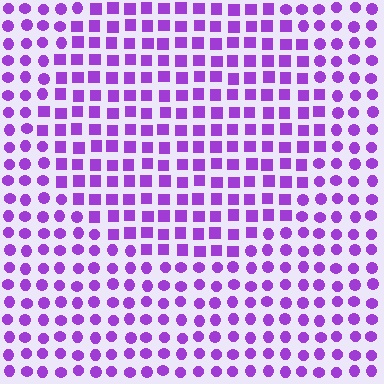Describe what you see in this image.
The image is filled with small purple elements arranged in a uniform grid. A circle-shaped region contains squares, while the surrounding area contains circles. The boundary is defined purely by the change in element shape.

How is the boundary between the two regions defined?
The boundary is defined by a change in element shape: squares inside vs. circles outside. All elements share the same color and spacing.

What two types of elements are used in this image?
The image uses squares inside the circle region and circles outside it.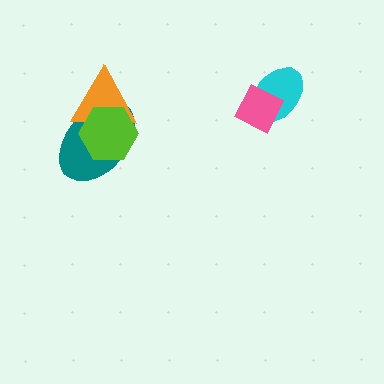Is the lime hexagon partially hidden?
No, no other shape covers it.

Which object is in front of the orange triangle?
The lime hexagon is in front of the orange triangle.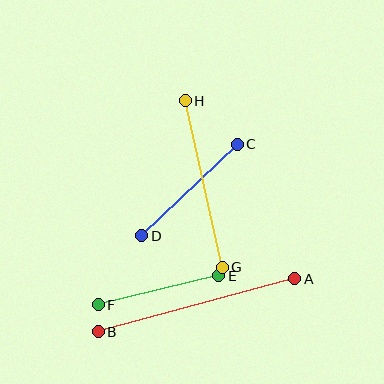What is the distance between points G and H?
The distance is approximately 170 pixels.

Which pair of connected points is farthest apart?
Points A and B are farthest apart.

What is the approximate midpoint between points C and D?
The midpoint is at approximately (189, 190) pixels.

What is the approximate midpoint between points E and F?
The midpoint is at approximately (158, 290) pixels.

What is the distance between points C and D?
The distance is approximately 132 pixels.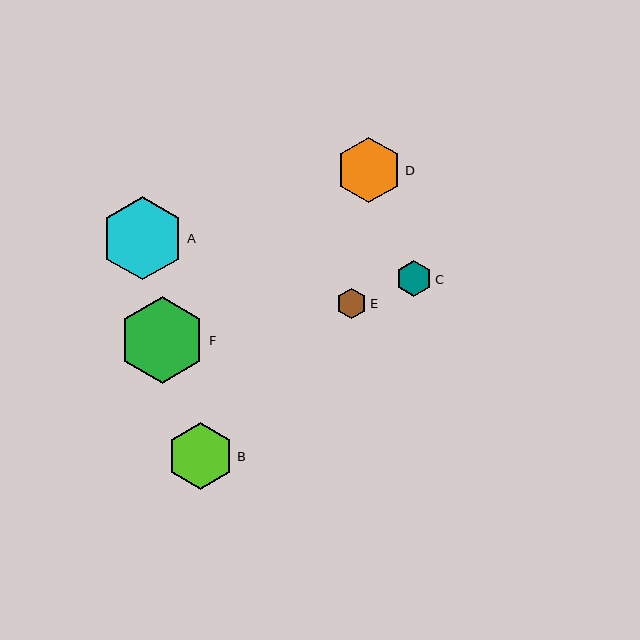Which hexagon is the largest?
Hexagon F is the largest with a size of approximately 87 pixels.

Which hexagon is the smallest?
Hexagon E is the smallest with a size of approximately 31 pixels.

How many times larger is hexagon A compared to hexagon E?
Hexagon A is approximately 2.7 times the size of hexagon E.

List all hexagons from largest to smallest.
From largest to smallest: F, A, B, D, C, E.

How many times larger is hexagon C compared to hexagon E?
Hexagon C is approximately 1.2 times the size of hexagon E.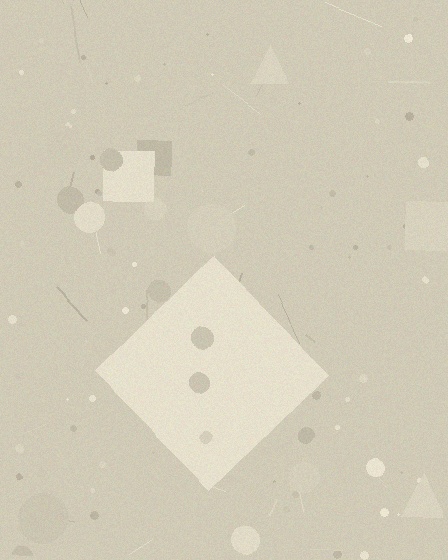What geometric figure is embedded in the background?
A diamond is embedded in the background.